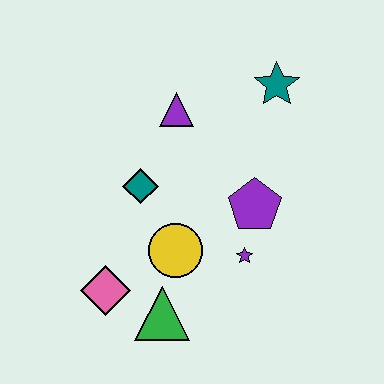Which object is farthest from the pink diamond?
The teal star is farthest from the pink diamond.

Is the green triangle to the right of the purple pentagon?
No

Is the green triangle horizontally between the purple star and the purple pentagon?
No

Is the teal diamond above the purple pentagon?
Yes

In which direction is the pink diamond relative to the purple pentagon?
The pink diamond is to the left of the purple pentagon.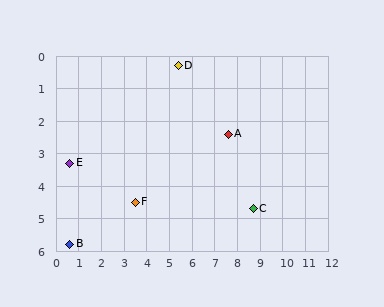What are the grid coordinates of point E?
Point E is at approximately (0.6, 3.3).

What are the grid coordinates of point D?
Point D is at approximately (5.4, 0.3).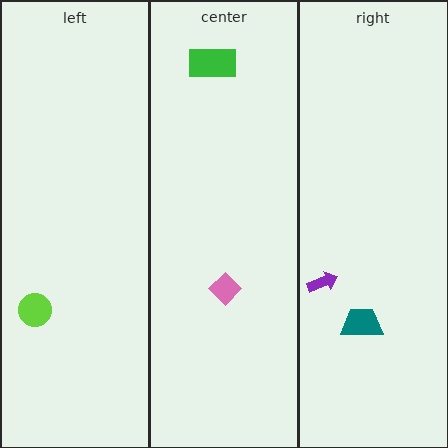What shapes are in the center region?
The pink diamond, the green rectangle.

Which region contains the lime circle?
The left region.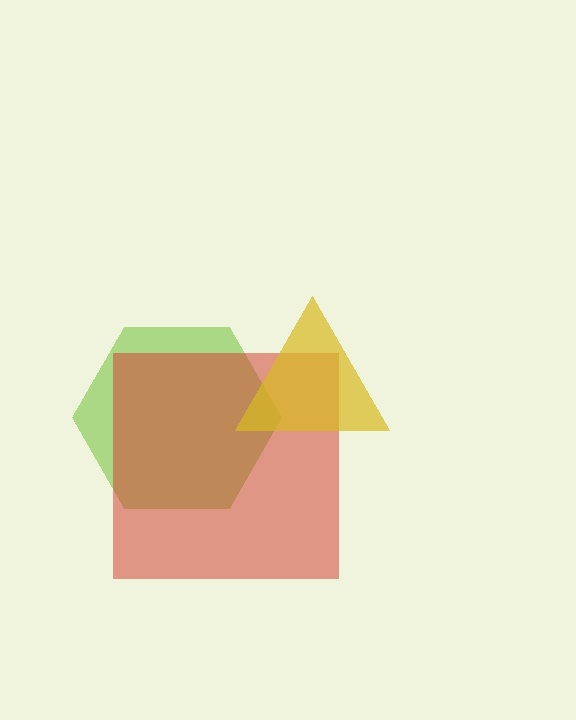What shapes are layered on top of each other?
The layered shapes are: a lime hexagon, a red square, a yellow triangle.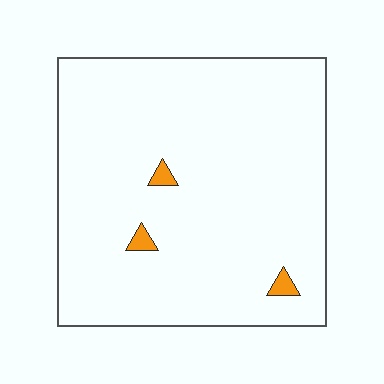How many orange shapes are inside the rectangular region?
3.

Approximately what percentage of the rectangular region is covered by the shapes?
Approximately 0%.